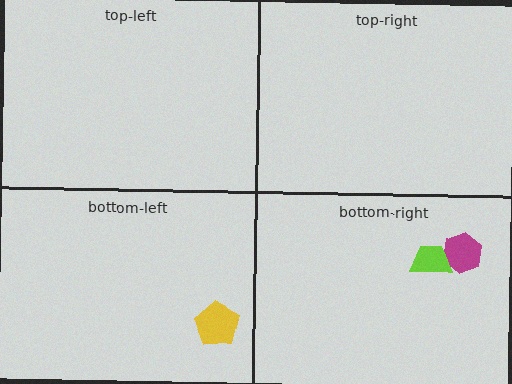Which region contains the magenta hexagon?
The bottom-right region.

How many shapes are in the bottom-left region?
1.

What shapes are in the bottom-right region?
The magenta hexagon, the lime trapezoid.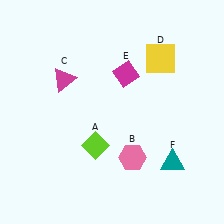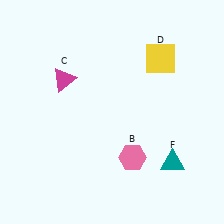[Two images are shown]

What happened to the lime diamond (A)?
The lime diamond (A) was removed in Image 2. It was in the bottom-left area of Image 1.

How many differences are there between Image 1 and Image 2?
There are 2 differences between the two images.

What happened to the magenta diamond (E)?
The magenta diamond (E) was removed in Image 2. It was in the top-right area of Image 1.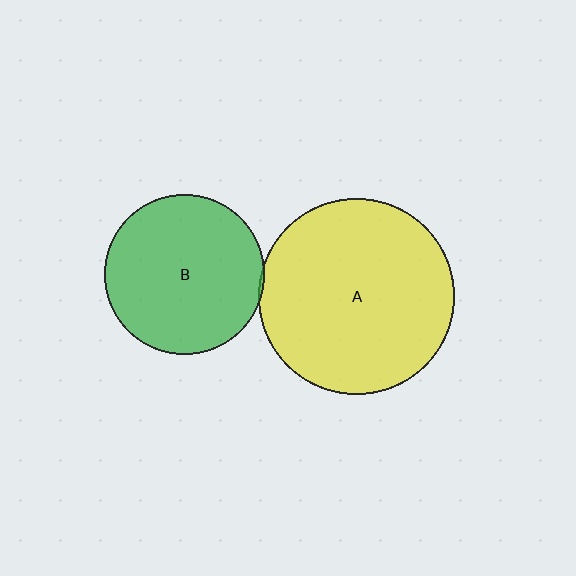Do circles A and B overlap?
Yes.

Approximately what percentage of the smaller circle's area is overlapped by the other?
Approximately 5%.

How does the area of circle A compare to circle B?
Approximately 1.5 times.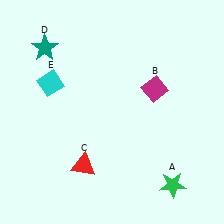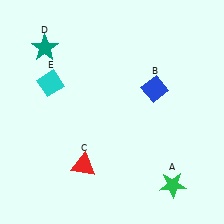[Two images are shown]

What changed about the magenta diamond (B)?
In Image 1, B is magenta. In Image 2, it changed to blue.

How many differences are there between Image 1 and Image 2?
There is 1 difference between the two images.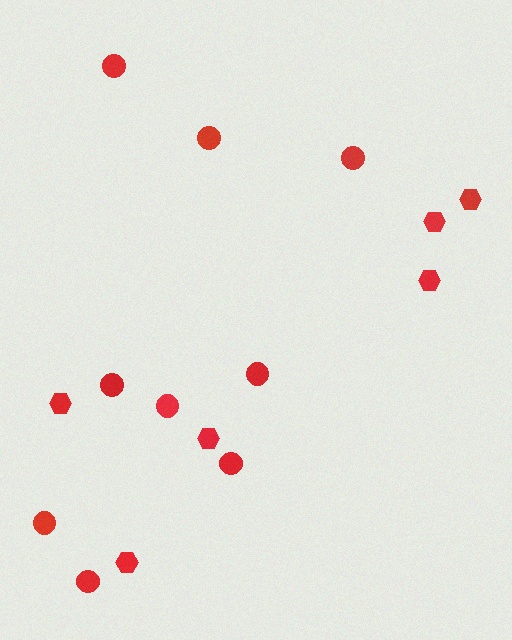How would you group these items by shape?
There are 2 groups: one group of hexagons (6) and one group of circles (9).